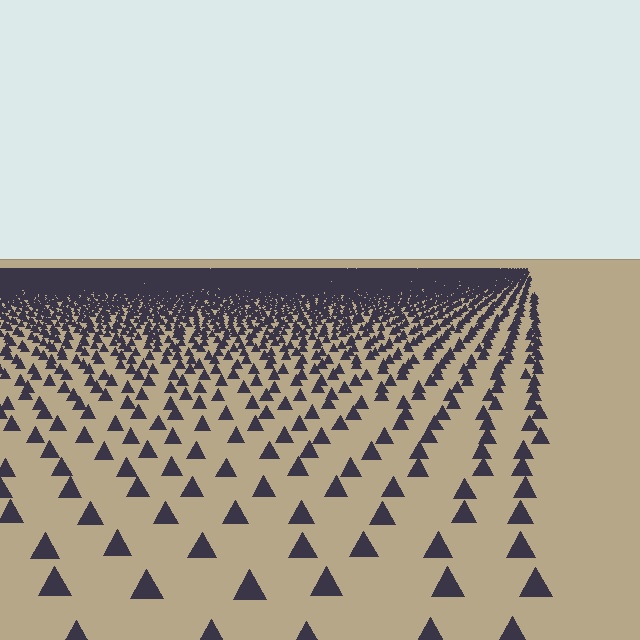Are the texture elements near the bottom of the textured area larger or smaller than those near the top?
Larger. Near the bottom, elements are closer to the viewer and appear at a bigger on-screen size.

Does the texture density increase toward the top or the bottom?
Density increases toward the top.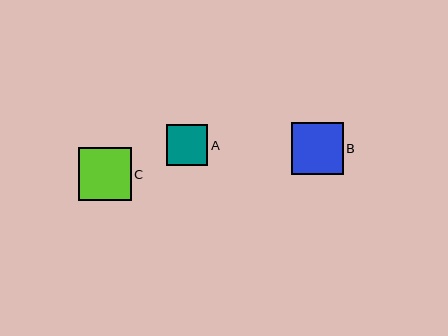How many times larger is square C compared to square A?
Square C is approximately 1.3 times the size of square A.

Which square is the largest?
Square C is the largest with a size of approximately 53 pixels.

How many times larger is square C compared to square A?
Square C is approximately 1.3 times the size of square A.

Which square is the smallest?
Square A is the smallest with a size of approximately 41 pixels.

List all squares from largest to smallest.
From largest to smallest: C, B, A.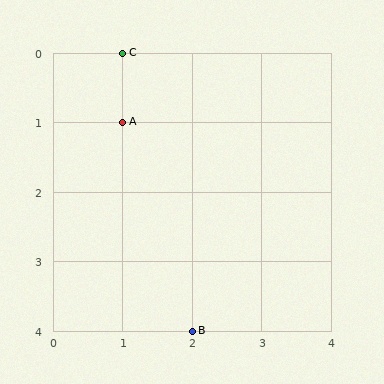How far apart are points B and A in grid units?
Points B and A are 1 column and 3 rows apart (about 3.2 grid units diagonally).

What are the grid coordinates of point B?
Point B is at grid coordinates (2, 4).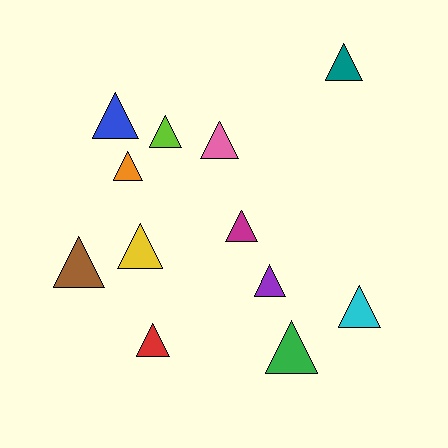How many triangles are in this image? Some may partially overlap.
There are 12 triangles.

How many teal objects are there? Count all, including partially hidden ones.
There is 1 teal object.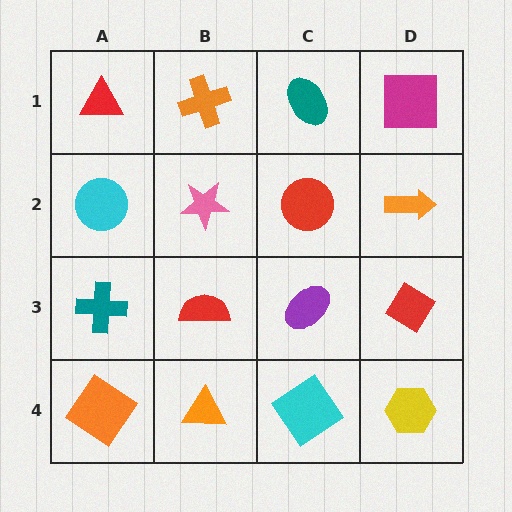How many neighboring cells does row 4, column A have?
2.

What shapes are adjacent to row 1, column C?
A red circle (row 2, column C), an orange cross (row 1, column B), a magenta square (row 1, column D).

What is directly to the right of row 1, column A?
An orange cross.